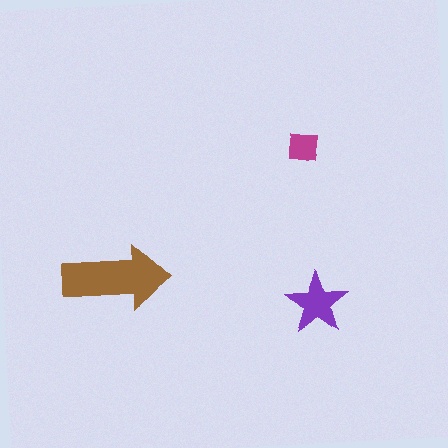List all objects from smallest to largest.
The magenta square, the purple star, the brown arrow.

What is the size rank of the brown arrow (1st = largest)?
1st.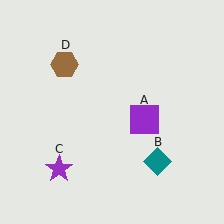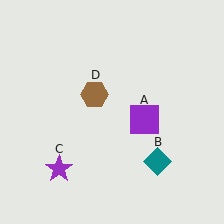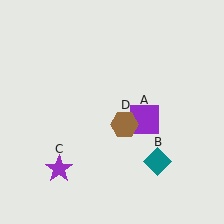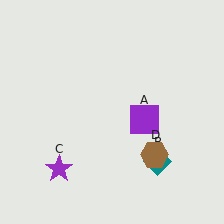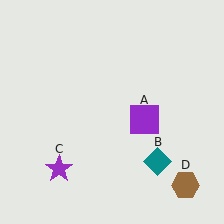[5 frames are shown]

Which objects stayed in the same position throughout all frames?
Purple square (object A) and teal diamond (object B) and purple star (object C) remained stationary.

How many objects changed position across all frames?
1 object changed position: brown hexagon (object D).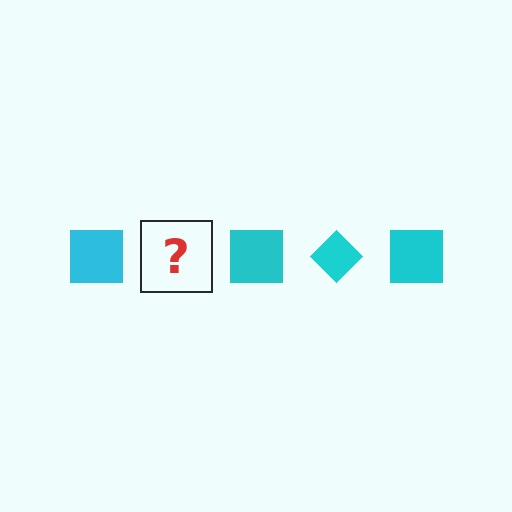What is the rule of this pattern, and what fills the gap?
The rule is that the pattern cycles through square, diamond shapes in cyan. The gap should be filled with a cyan diamond.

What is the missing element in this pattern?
The missing element is a cyan diamond.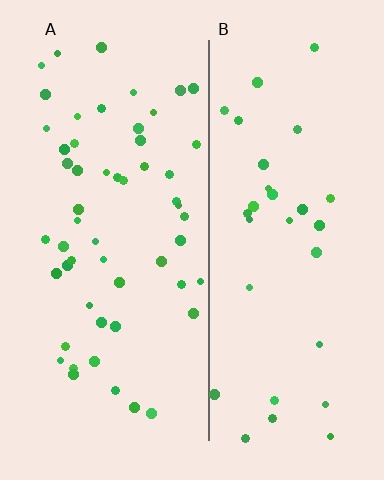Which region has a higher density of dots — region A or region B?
A (the left).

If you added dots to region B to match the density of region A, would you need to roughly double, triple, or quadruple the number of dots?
Approximately double.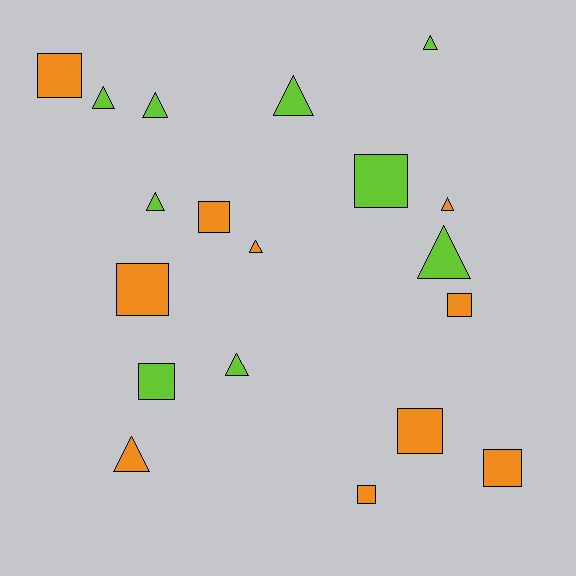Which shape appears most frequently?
Triangle, with 10 objects.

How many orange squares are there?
There are 7 orange squares.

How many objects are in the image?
There are 19 objects.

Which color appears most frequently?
Orange, with 10 objects.